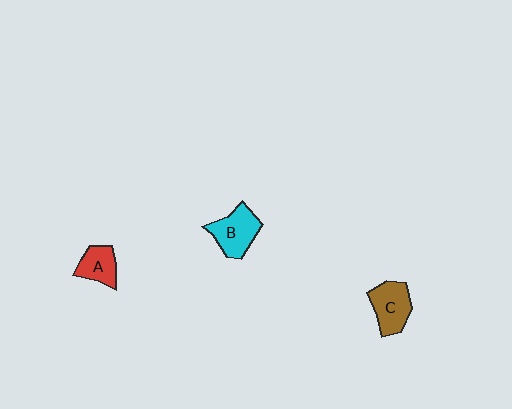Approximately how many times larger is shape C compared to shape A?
Approximately 1.3 times.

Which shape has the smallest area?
Shape A (red).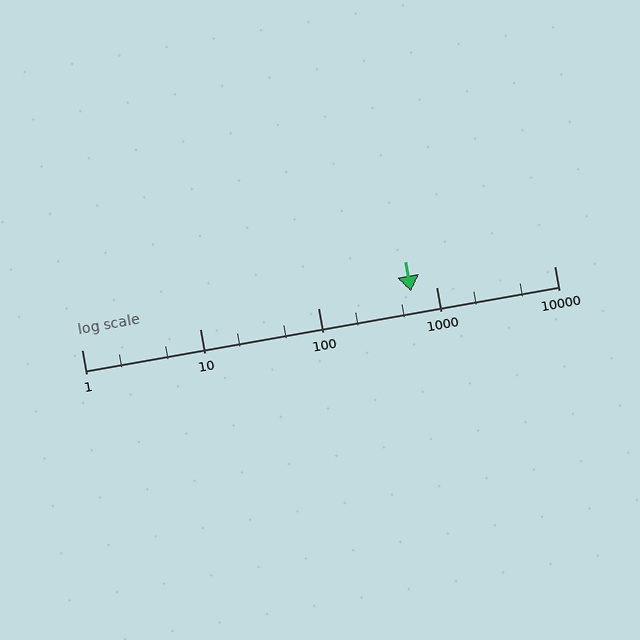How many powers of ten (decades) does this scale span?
The scale spans 4 decades, from 1 to 10000.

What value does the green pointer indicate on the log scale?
The pointer indicates approximately 610.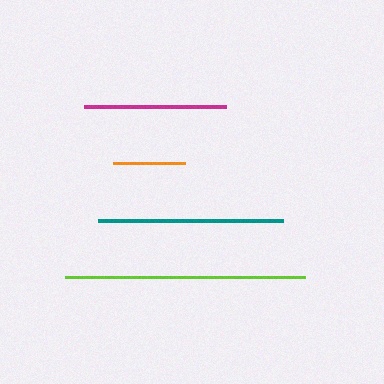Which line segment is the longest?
The lime line is the longest at approximately 240 pixels.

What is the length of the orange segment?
The orange segment is approximately 72 pixels long.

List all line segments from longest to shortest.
From longest to shortest: lime, teal, magenta, orange.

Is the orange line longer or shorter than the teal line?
The teal line is longer than the orange line.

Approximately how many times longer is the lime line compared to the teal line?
The lime line is approximately 1.3 times the length of the teal line.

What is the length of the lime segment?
The lime segment is approximately 240 pixels long.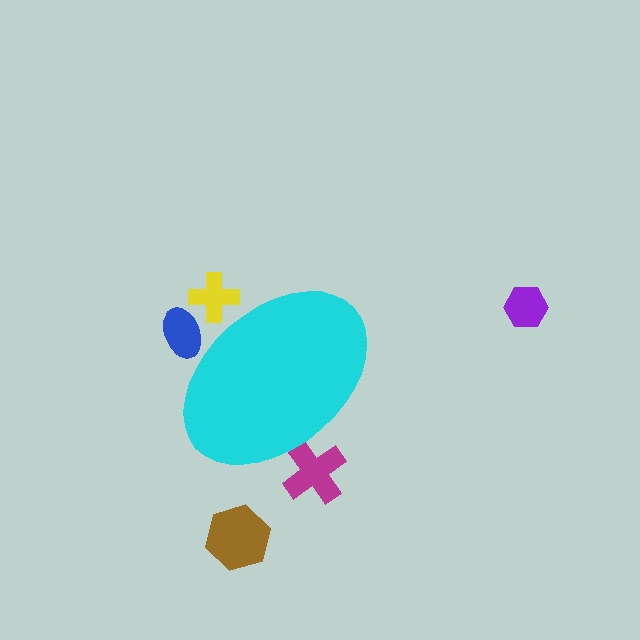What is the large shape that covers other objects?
A cyan ellipse.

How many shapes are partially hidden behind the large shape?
3 shapes are partially hidden.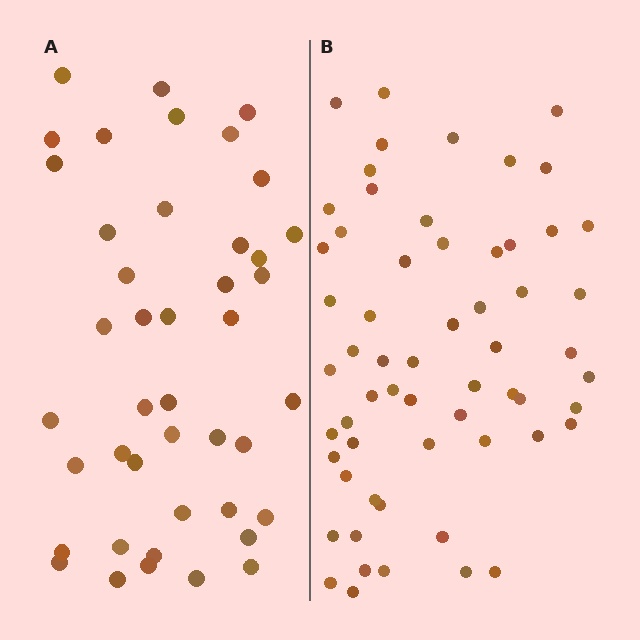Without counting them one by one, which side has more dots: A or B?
Region B (the right region) has more dots.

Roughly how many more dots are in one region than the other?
Region B has approximately 15 more dots than region A.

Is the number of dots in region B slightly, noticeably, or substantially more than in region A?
Region B has noticeably more, but not dramatically so. The ratio is roughly 1.4 to 1.